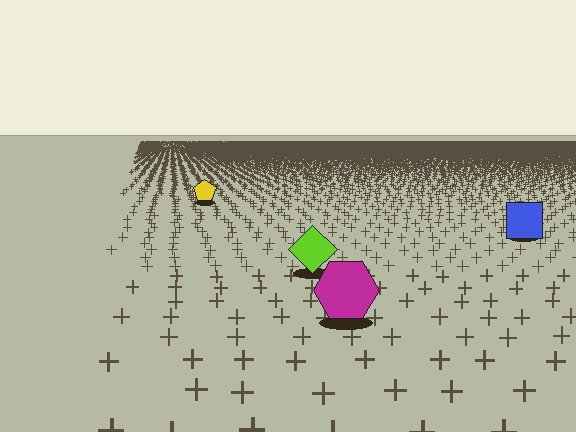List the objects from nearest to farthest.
From nearest to farthest: the magenta hexagon, the lime diamond, the blue square, the yellow pentagon.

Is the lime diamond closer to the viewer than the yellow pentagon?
Yes. The lime diamond is closer — you can tell from the texture gradient: the ground texture is coarser near it.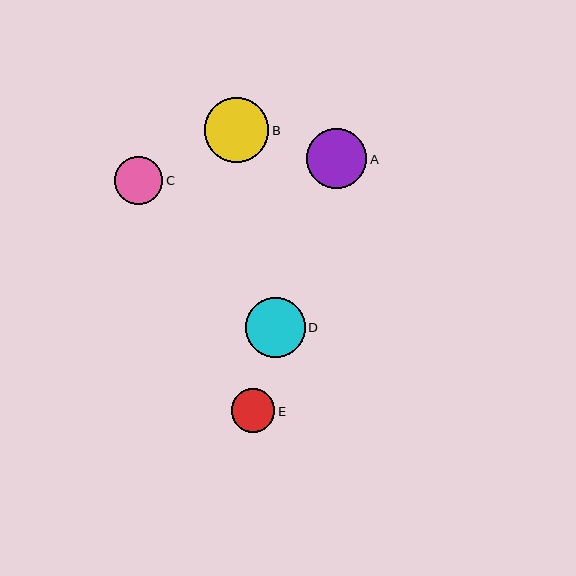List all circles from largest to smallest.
From largest to smallest: B, A, D, C, E.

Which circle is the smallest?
Circle E is the smallest with a size of approximately 43 pixels.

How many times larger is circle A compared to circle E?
Circle A is approximately 1.4 times the size of circle E.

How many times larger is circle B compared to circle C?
Circle B is approximately 1.4 times the size of circle C.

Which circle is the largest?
Circle B is the largest with a size of approximately 65 pixels.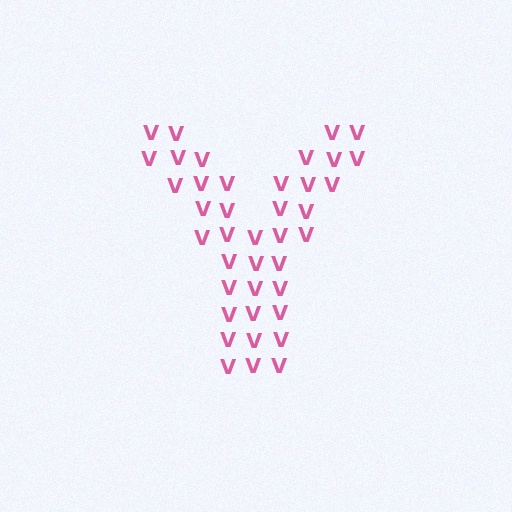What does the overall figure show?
The overall figure shows the letter Y.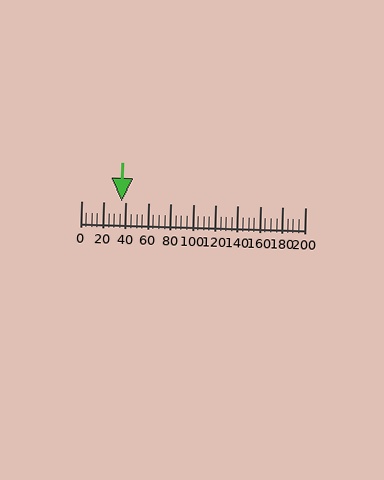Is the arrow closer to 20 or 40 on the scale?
The arrow is closer to 40.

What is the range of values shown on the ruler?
The ruler shows values from 0 to 200.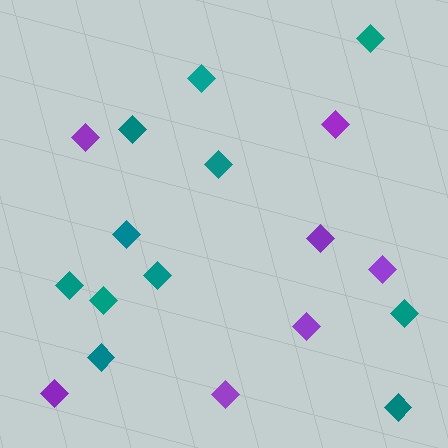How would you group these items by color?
There are 2 groups: one group of purple diamonds (7) and one group of teal diamonds (11).